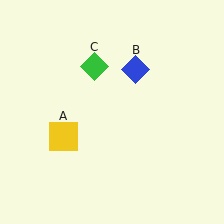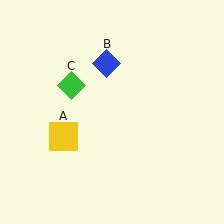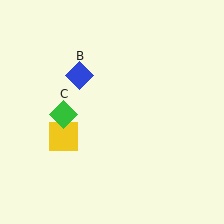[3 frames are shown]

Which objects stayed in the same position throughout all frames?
Yellow square (object A) remained stationary.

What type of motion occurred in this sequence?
The blue diamond (object B), green diamond (object C) rotated counterclockwise around the center of the scene.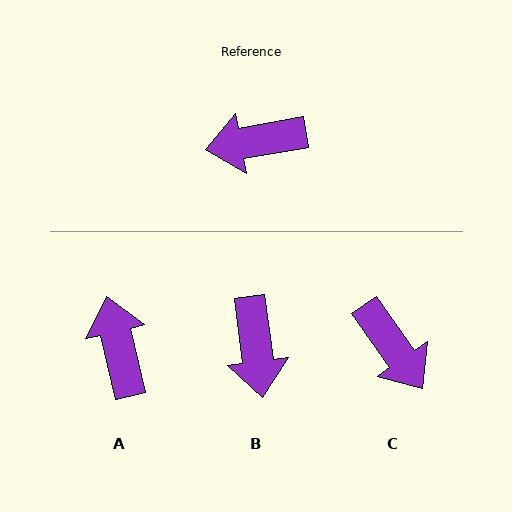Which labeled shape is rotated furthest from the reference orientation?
C, about 116 degrees away.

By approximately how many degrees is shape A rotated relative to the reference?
Approximately 87 degrees clockwise.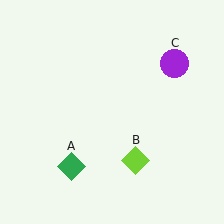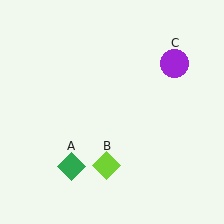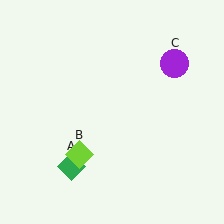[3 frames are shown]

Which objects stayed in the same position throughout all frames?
Green diamond (object A) and purple circle (object C) remained stationary.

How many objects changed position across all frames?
1 object changed position: lime diamond (object B).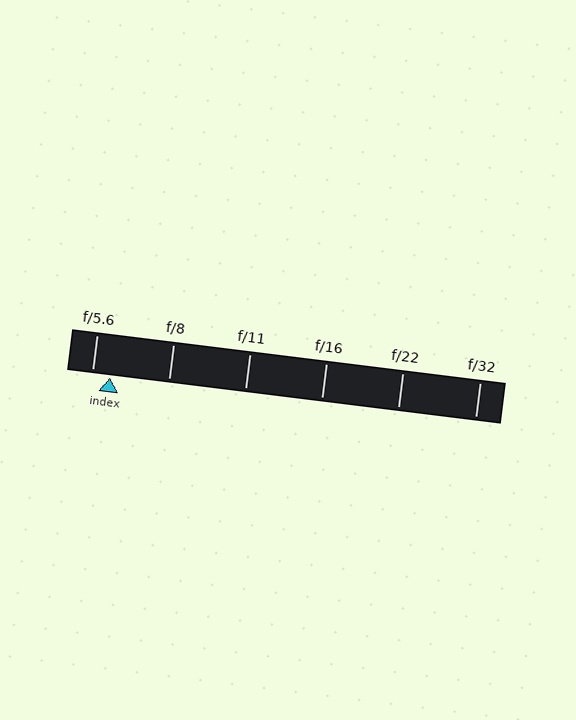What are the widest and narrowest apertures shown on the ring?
The widest aperture shown is f/5.6 and the narrowest is f/32.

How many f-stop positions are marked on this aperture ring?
There are 6 f-stop positions marked.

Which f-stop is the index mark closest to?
The index mark is closest to f/5.6.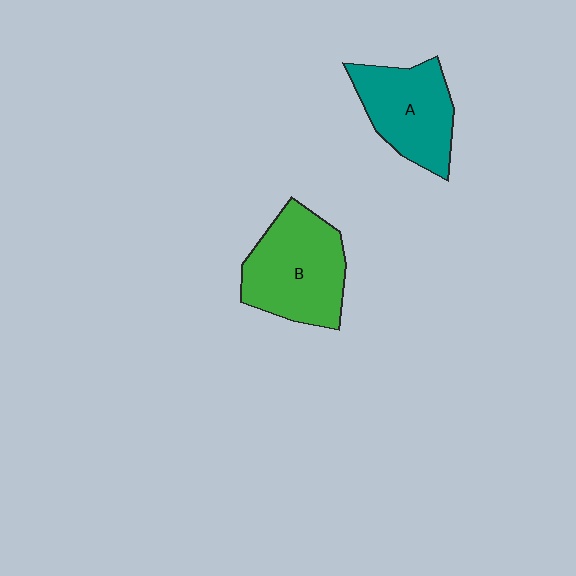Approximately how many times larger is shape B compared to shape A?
Approximately 1.2 times.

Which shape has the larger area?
Shape B (green).